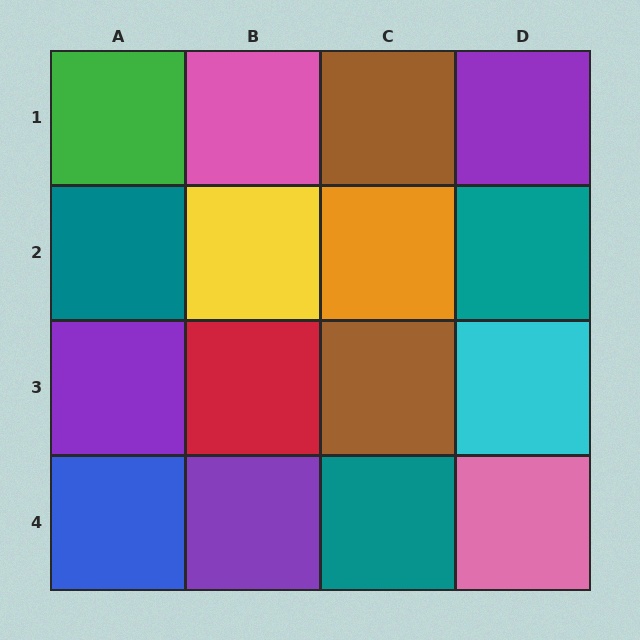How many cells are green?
1 cell is green.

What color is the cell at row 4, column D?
Pink.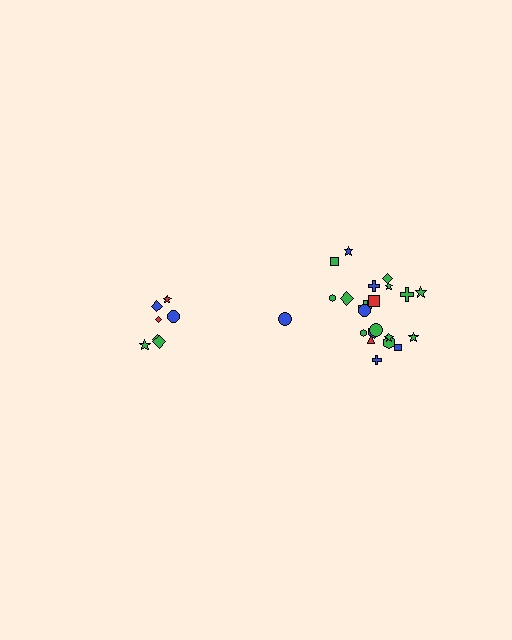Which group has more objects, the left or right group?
The right group.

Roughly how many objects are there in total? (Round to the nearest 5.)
Roughly 30 objects in total.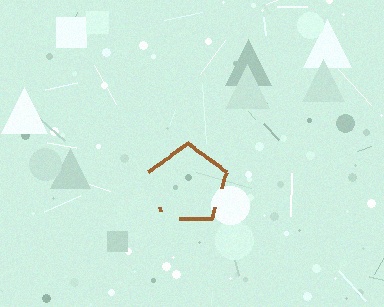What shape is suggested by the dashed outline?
The dashed outline suggests a pentagon.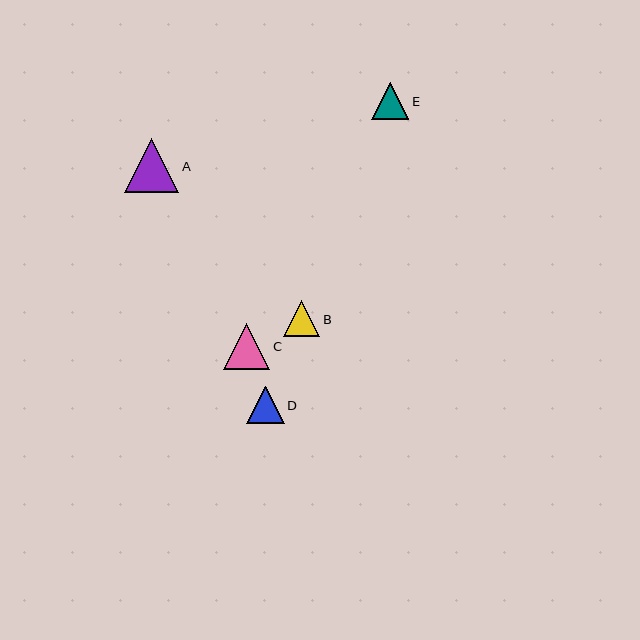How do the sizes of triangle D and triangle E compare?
Triangle D and triangle E are approximately the same size.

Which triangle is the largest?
Triangle A is the largest with a size of approximately 54 pixels.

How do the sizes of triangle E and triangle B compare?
Triangle E and triangle B are approximately the same size.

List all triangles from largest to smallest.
From largest to smallest: A, C, D, E, B.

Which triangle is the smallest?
Triangle B is the smallest with a size of approximately 36 pixels.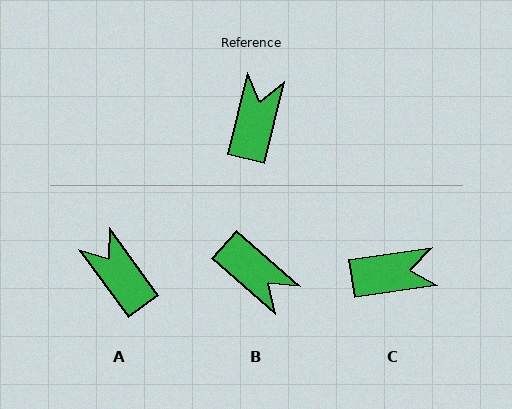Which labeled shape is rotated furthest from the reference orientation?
B, about 118 degrees away.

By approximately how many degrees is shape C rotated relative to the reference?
Approximately 69 degrees clockwise.